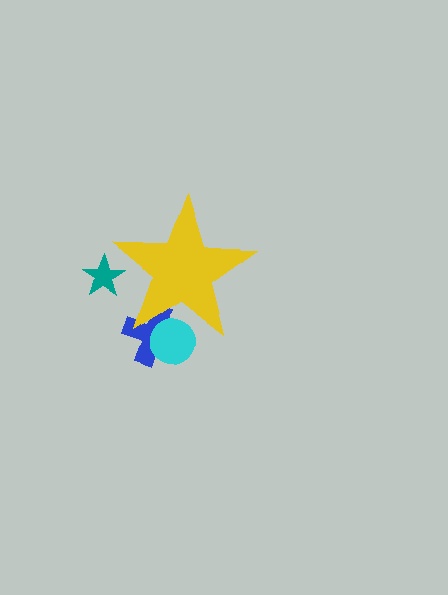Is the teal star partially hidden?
Yes, the teal star is partially hidden behind the yellow star.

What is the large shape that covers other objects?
A yellow star.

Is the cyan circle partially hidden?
Yes, the cyan circle is partially hidden behind the yellow star.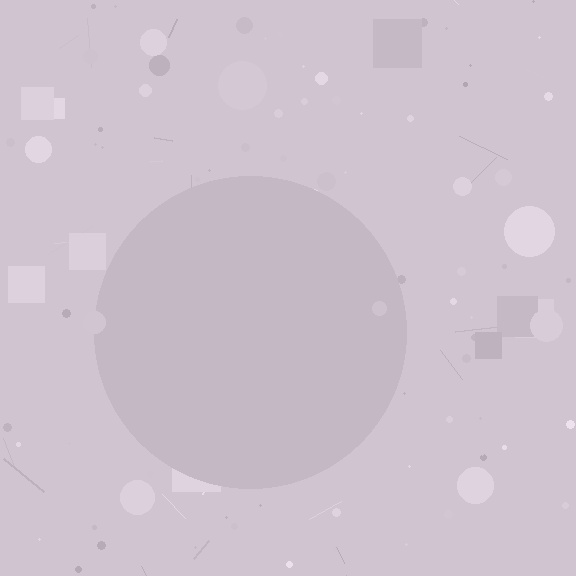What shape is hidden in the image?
A circle is hidden in the image.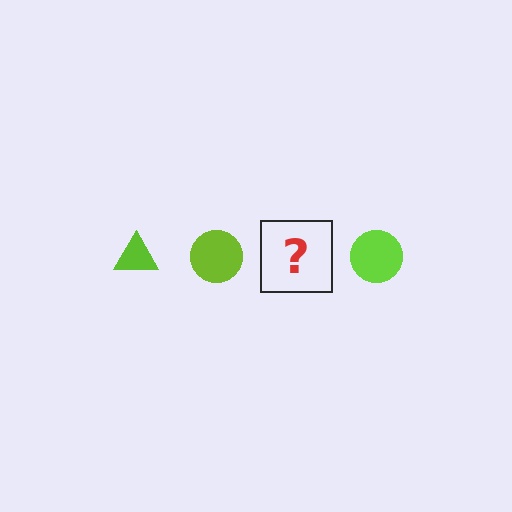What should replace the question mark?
The question mark should be replaced with a lime triangle.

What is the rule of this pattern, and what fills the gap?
The rule is that the pattern cycles through triangle, circle shapes in lime. The gap should be filled with a lime triangle.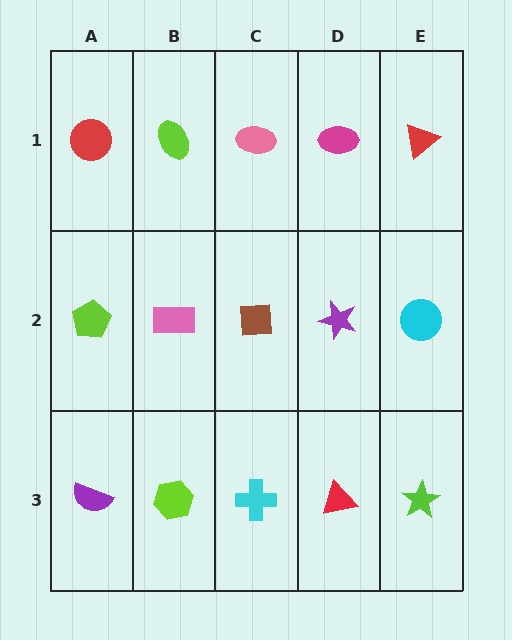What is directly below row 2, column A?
A purple semicircle.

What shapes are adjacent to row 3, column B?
A pink rectangle (row 2, column B), a purple semicircle (row 3, column A), a cyan cross (row 3, column C).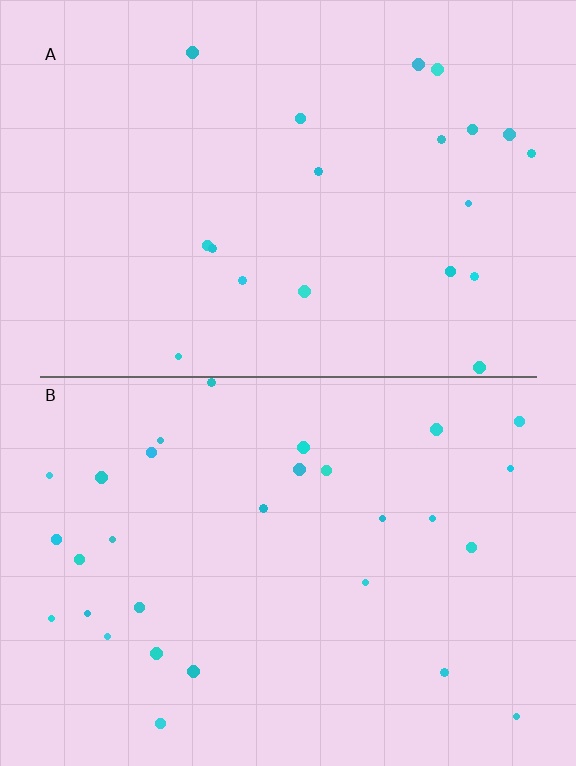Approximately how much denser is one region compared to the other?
Approximately 1.5× — region B over region A.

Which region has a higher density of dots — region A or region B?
B (the bottom).